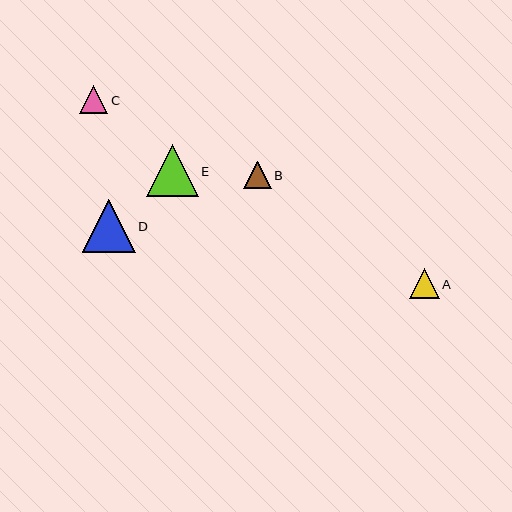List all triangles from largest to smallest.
From largest to smallest: D, E, A, C, B.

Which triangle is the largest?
Triangle D is the largest with a size of approximately 53 pixels.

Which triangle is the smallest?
Triangle B is the smallest with a size of approximately 28 pixels.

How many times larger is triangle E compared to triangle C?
Triangle E is approximately 1.9 times the size of triangle C.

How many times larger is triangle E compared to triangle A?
Triangle E is approximately 1.7 times the size of triangle A.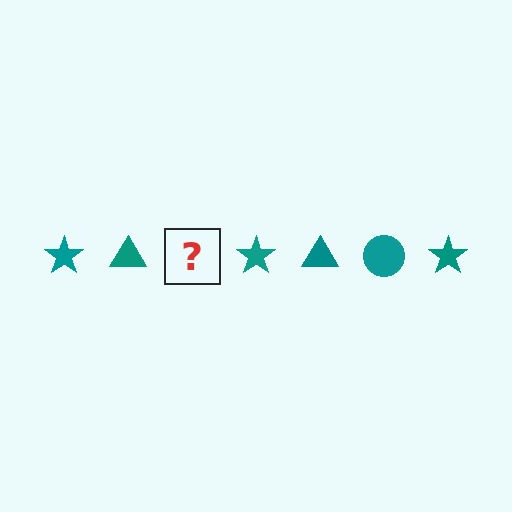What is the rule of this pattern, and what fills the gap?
The rule is that the pattern cycles through star, triangle, circle shapes in teal. The gap should be filled with a teal circle.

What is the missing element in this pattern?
The missing element is a teal circle.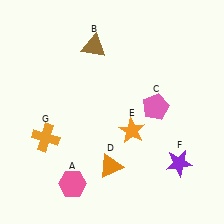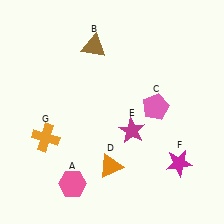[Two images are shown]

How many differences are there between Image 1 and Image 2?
There are 2 differences between the two images.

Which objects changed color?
E changed from orange to magenta. F changed from purple to magenta.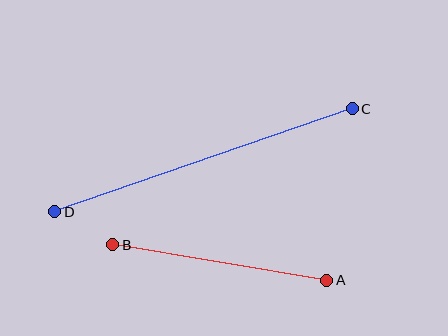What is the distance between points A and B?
The distance is approximately 217 pixels.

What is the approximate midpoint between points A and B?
The midpoint is at approximately (220, 262) pixels.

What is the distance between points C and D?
The distance is approximately 315 pixels.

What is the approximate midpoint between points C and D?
The midpoint is at approximately (203, 160) pixels.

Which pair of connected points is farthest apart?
Points C and D are farthest apart.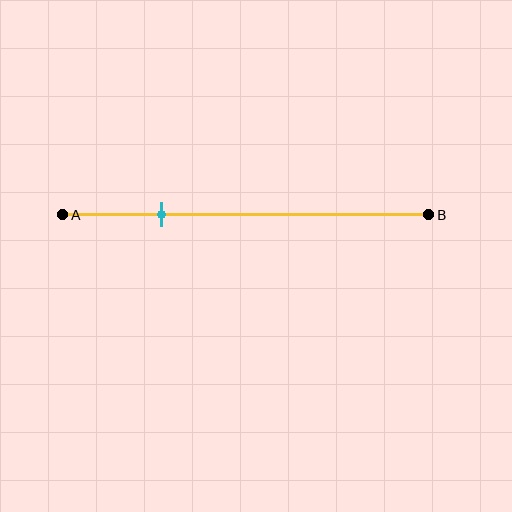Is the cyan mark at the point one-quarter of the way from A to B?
Yes, the mark is approximately at the one-quarter point.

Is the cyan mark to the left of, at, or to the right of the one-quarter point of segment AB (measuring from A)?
The cyan mark is approximately at the one-quarter point of segment AB.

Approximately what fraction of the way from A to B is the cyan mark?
The cyan mark is approximately 25% of the way from A to B.